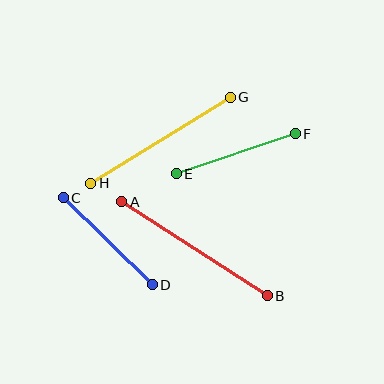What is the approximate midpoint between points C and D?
The midpoint is at approximately (108, 241) pixels.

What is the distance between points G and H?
The distance is approximately 164 pixels.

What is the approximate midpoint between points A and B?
The midpoint is at approximately (194, 249) pixels.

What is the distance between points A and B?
The distance is approximately 173 pixels.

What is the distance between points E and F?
The distance is approximately 125 pixels.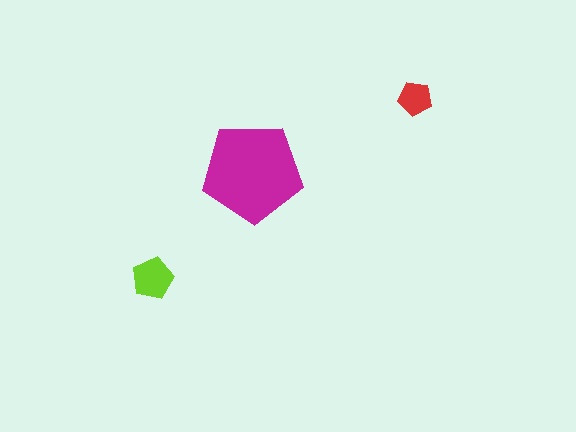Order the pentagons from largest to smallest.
the magenta one, the lime one, the red one.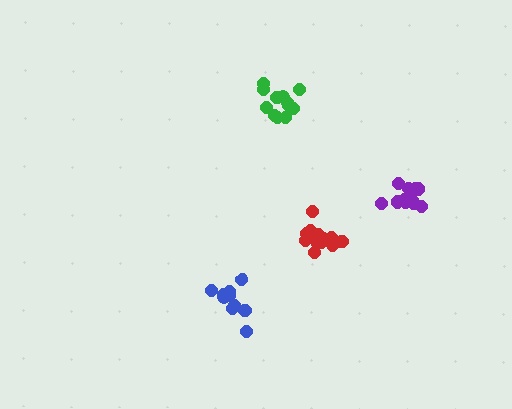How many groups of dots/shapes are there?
There are 4 groups.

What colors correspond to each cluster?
The clusters are colored: red, purple, green, blue.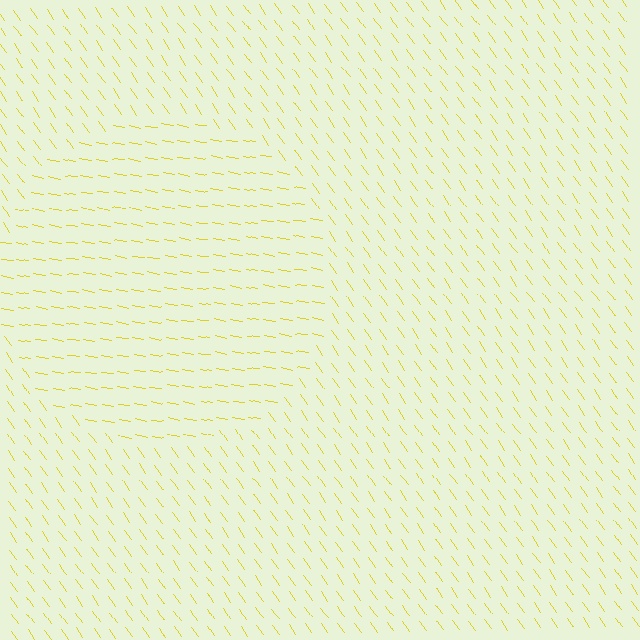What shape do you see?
I see a circle.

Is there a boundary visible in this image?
Yes, there is a texture boundary formed by a change in line orientation.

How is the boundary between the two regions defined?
The boundary is defined purely by a change in line orientation (approximately 45 degrees difference). All lines are the same color and thickness.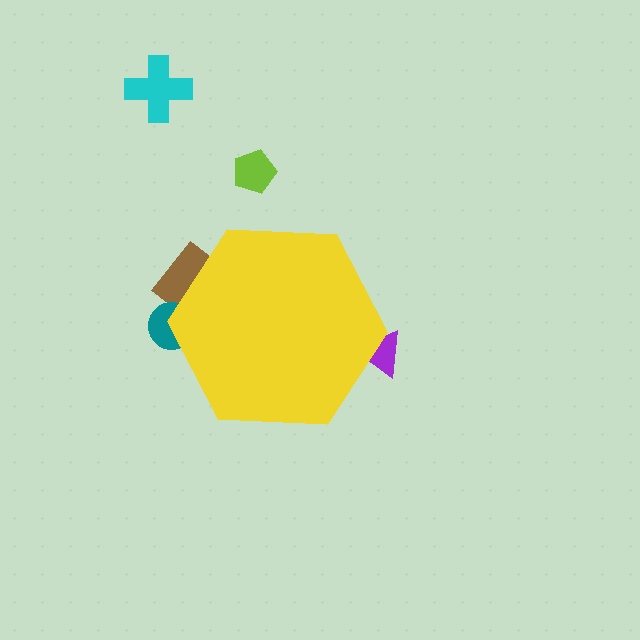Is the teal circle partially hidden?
Yes, the teal circle is partially hidden behind the yellow hexagon.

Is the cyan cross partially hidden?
No, the cyan cross is fully visible.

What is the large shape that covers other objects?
A yellow hexagon.